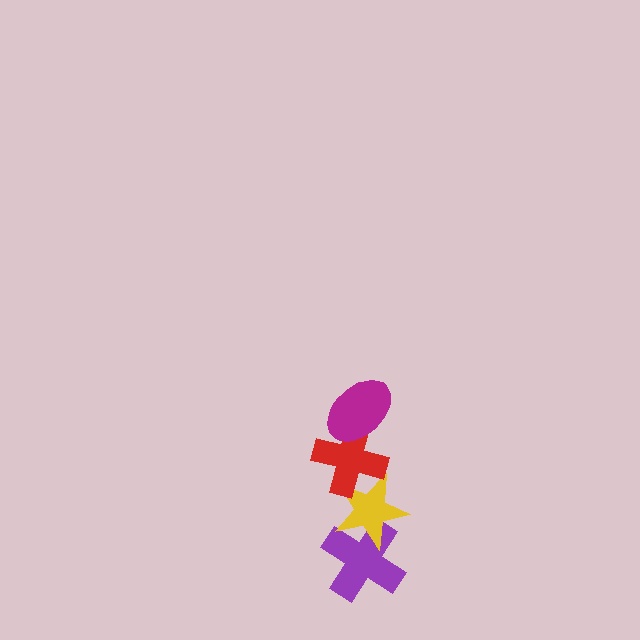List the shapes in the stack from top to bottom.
From top to bottom: the magenta ellipse, the red cross, the yellow star, the purple cross.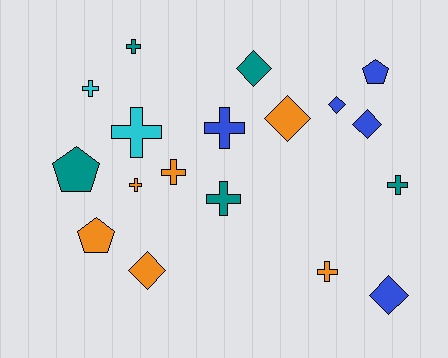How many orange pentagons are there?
There is 1 orange pentagon.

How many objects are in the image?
There are 18 objects.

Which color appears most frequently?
Orange, with 6 objects.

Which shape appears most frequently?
Cross, with 9 objects.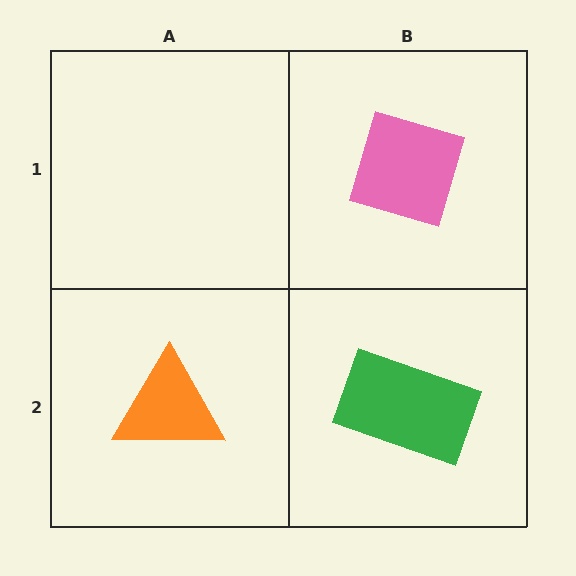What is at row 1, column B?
A pink diamond.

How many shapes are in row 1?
1 shape.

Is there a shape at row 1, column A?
No, that cell is empty.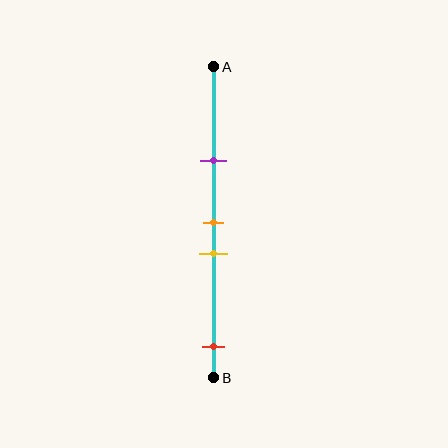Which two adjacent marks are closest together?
The orange and yellow marks are the closest adjacent pair.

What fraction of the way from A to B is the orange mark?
The orange mark is approximately 50% (0.5) of the way from A to B.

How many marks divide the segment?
There are 4 marks dividing the segment.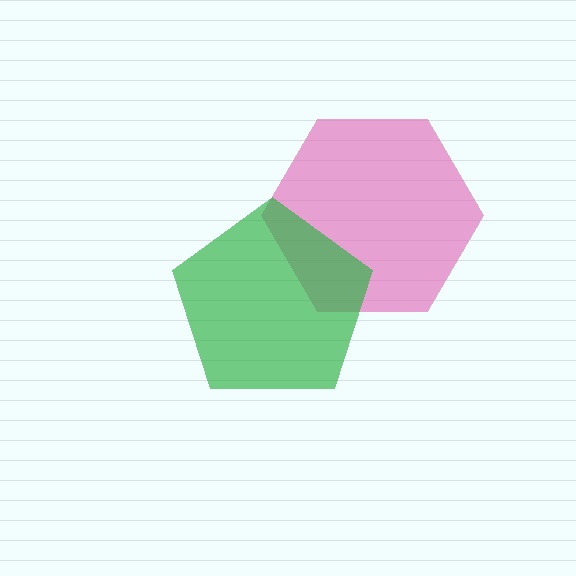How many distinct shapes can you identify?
There are 2 distinct shapes: a pink hexagon, a green pentagon.